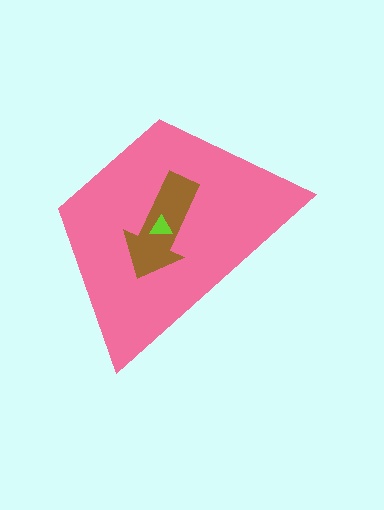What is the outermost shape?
The pink trapezoid.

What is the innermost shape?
The lime triangle.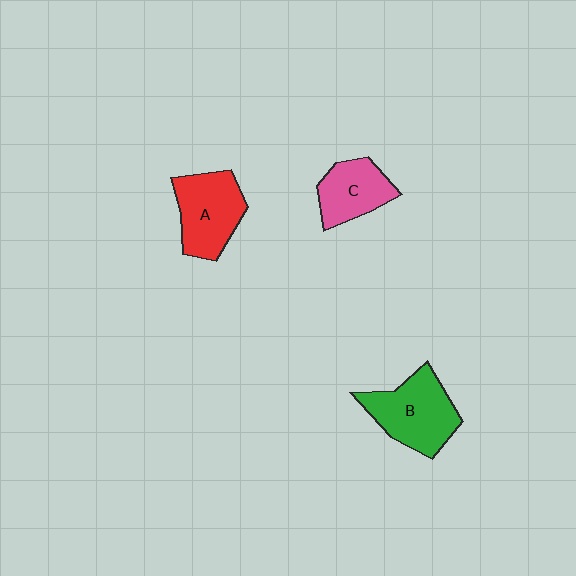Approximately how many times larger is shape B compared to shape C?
Approximately 1.4 times.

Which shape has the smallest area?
Shape C (pink).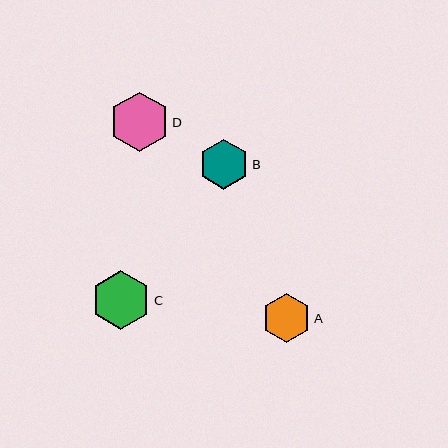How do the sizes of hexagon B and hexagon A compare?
Hexagon B and hexagon A are approximately the same size.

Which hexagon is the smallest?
Hexagon A is the smallest with a size of approximately 49 pixels.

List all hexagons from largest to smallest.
From largest to smallest: D, C, B, A.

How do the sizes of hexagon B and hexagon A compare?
Hexagon B and hexagon A are approximately the same size.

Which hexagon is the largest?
Hexagon D is the largest with a size of approximately 60 pixels.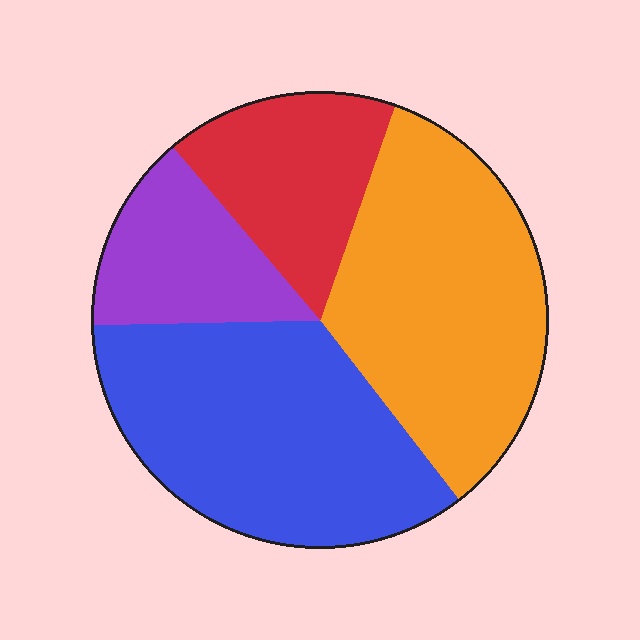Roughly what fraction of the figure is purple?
Purple takes up about one eighth (1/8) of the figure.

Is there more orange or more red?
Orange.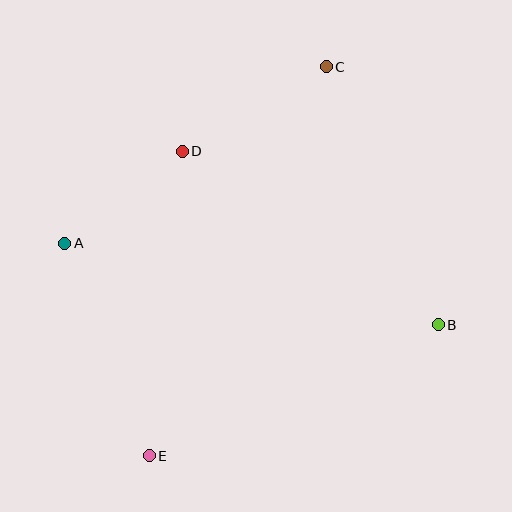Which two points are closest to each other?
Points A and D are closest to each other.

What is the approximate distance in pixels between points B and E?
The distance between B and E is approximately 318 pixels.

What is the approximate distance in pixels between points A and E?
The distance between A and E is approximately 229 pixels.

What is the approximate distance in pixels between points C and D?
The distance between C and D is approximately 167 pixels.